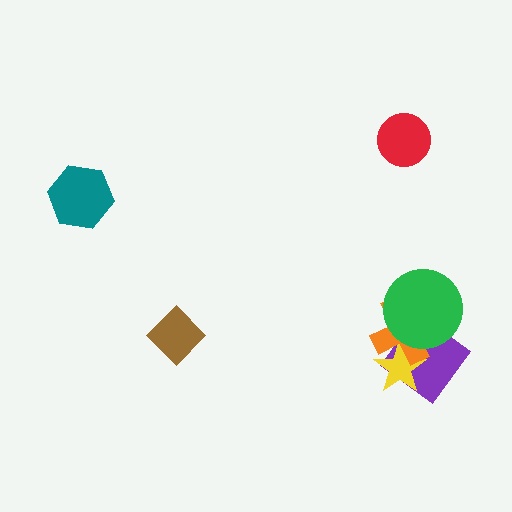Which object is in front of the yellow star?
The orange cross is in front of the yellow star.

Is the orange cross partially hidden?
Yes, it is partially covered by another shape.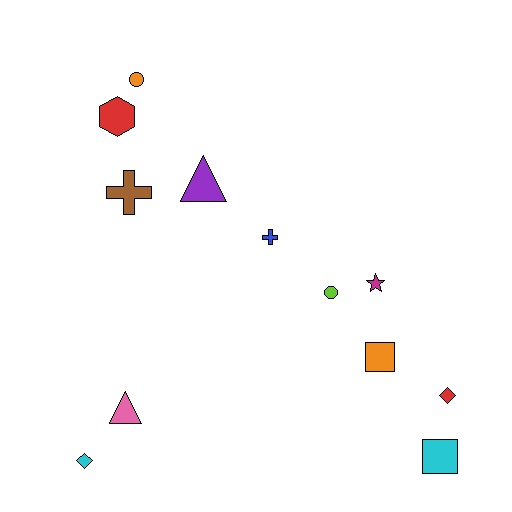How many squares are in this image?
There are 2 squares.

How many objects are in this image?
There are 12 objects.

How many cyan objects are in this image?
There are 2 cyan objects.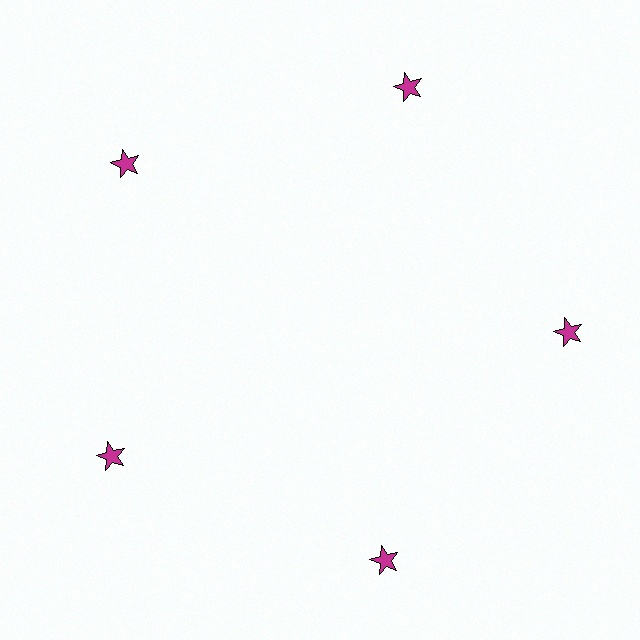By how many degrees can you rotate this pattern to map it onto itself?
The pattern maps onto itself every 72 degrees of rotation.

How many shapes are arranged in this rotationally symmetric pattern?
There are 5 shapes, arranged in 5 groups of 1.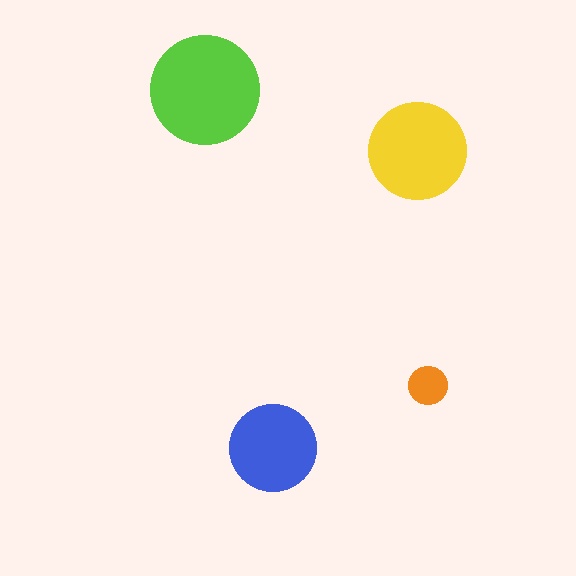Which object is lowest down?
The blue circle is bottommost.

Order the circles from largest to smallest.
the lime one, the yellow one, the blue one, the orange one.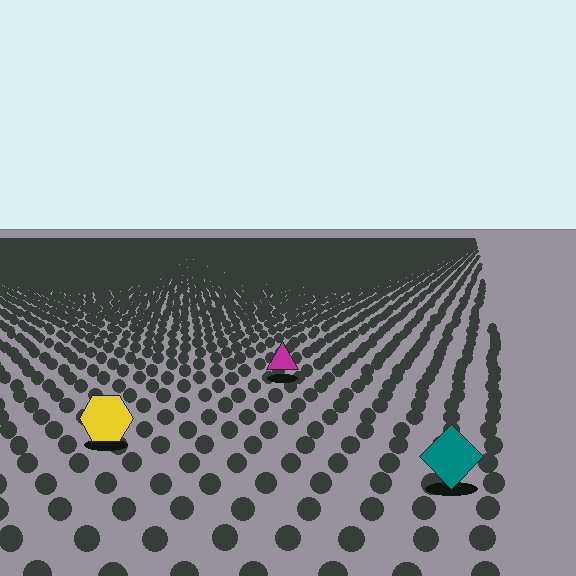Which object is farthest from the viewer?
The magenta triangle is farthest from the viewer. It appears smaller and the ground texture around it is denser.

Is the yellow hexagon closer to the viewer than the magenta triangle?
Yes. The yellow hexagon is closer — you can tell from the texture gradient: the ground texture is coarser near it.